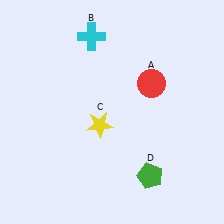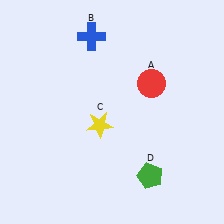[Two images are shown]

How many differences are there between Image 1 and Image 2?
There is 1 difference between the two images.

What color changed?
The cross (B) changed from cyan in Image 1 to blue in Image 2.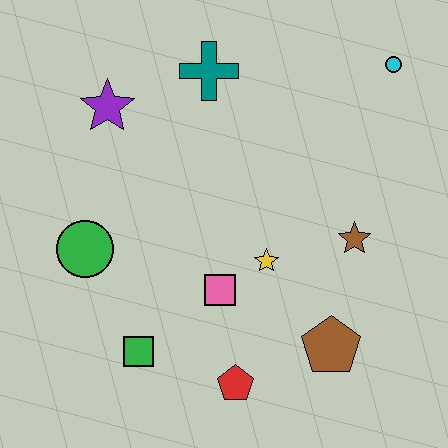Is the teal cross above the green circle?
Yes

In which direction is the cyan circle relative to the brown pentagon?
The cyan circle is above the brown pentagon.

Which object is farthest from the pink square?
The cyan circle is farthest from the pink square.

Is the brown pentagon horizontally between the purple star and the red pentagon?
No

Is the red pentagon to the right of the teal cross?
Yes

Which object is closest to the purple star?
The teal cross is closest to the purple star.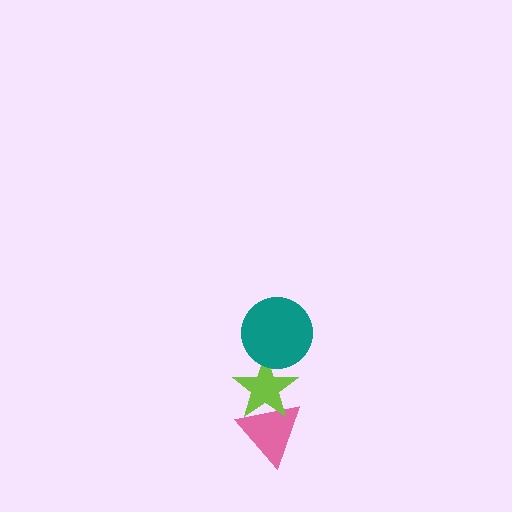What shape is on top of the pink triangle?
The lime star is on top of the pink triangle.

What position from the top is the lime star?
The lime star is 2nd from the top.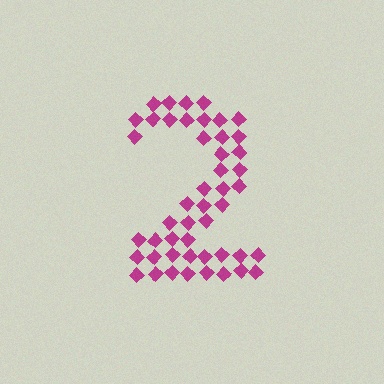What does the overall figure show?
The overall figure shows the digit 2.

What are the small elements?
The small elements are diamonds.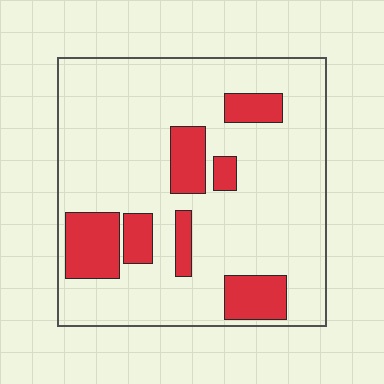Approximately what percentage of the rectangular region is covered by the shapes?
Approximately 20%.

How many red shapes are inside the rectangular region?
7.